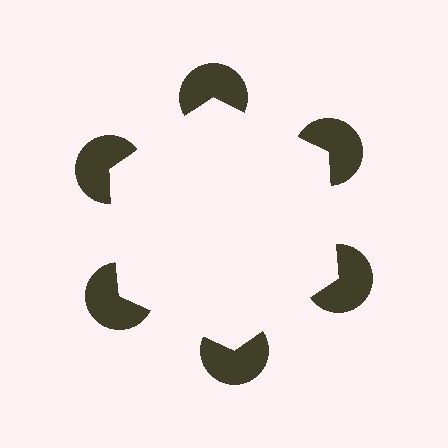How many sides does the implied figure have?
6 sides.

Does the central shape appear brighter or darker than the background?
It typically appears slightly brighter than the background, even though no actual brightness change is drawn.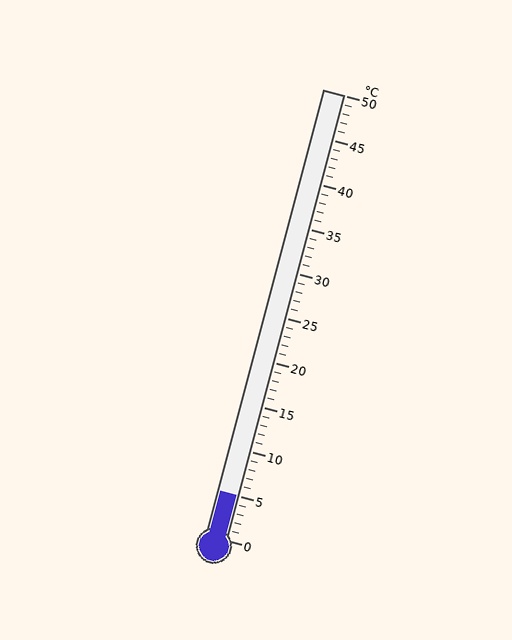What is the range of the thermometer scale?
The thermometer scale ranges from 0°C to 50°C.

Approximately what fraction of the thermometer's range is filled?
The thermometer is filled to approximately 10% of its range.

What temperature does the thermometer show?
The thermometer shows approximately 5°C.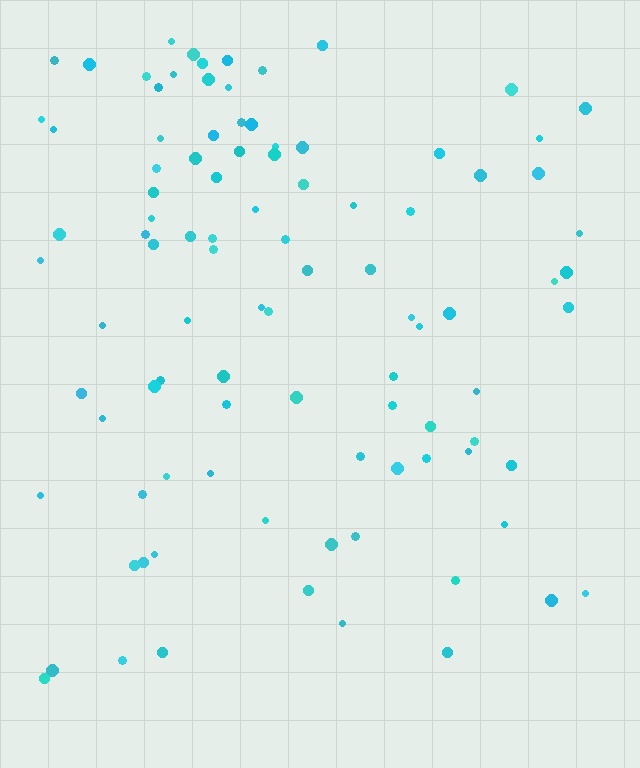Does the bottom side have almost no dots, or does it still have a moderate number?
Still a moderate number, just noticeably fewer than the top.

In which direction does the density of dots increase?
From bottom to top, with the top side densest.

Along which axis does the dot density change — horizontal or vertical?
Vertical.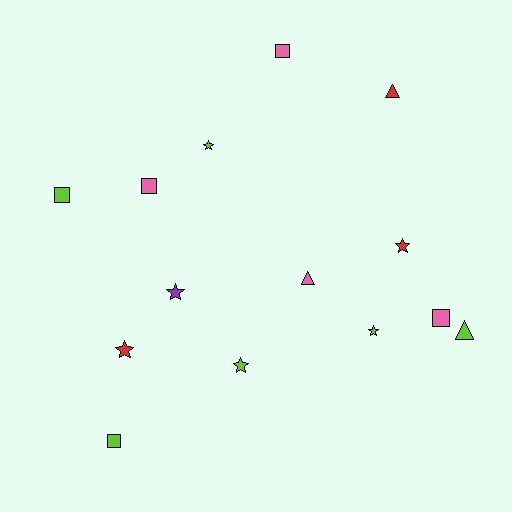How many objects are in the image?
There are 14 objects.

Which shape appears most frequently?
Star, with 6 objects.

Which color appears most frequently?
Lime, with 6 objects.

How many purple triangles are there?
There are no purple triangles.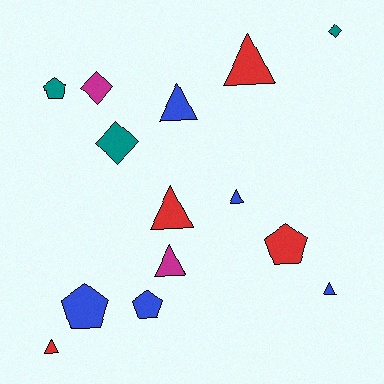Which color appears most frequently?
Blue, with 5 objects.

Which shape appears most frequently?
Triangle, with 7 objects.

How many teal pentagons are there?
There is 1 teal pentagon.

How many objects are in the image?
There are 14 objects.